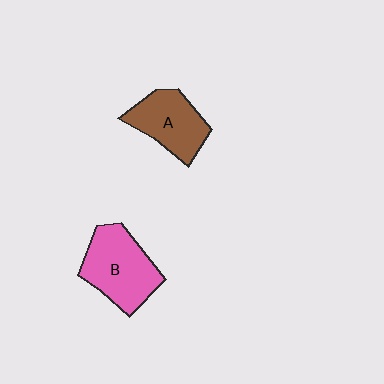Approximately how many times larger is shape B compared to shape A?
Approximately 1.2 times.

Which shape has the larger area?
Shape B (pink).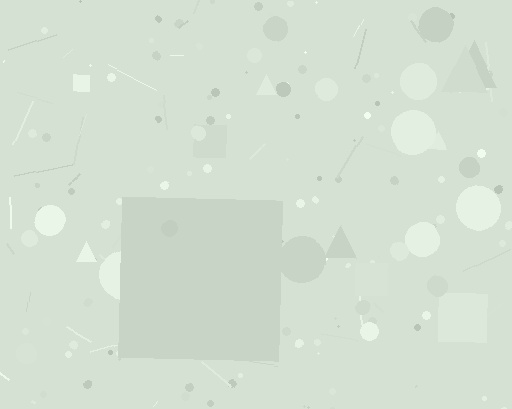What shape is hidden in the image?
A square is hidden in the image.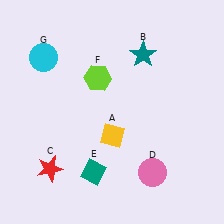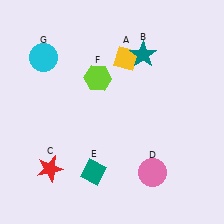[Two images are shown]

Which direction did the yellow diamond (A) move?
The yellow diamond (A) moved up.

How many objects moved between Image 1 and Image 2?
1 object moved between the two images.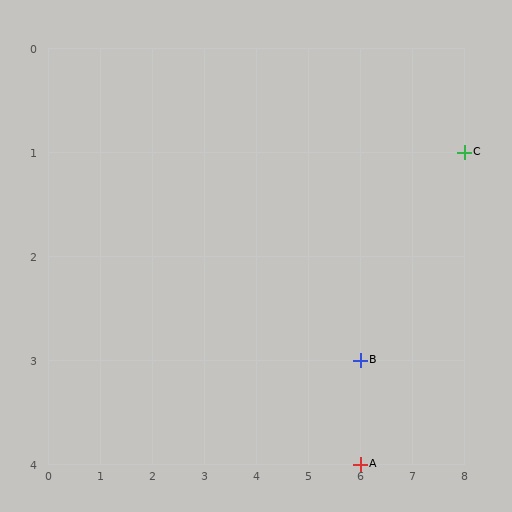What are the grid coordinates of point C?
Point C is at grid coordinates (8, 1).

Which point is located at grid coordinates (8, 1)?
Point C is at (8, 1).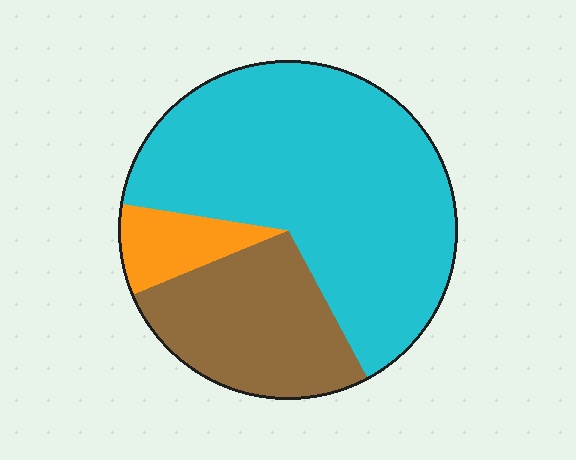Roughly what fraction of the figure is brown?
Brown takes up between a sixth and a third of the figure.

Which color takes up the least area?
Orange, at roughly 10%.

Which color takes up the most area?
Cyan, at roughly 65%.